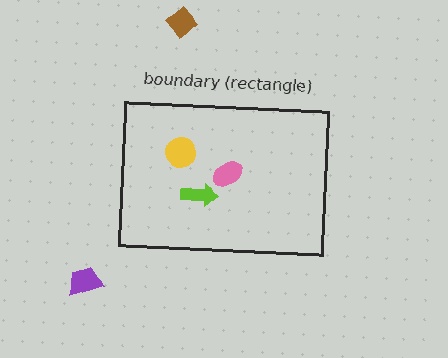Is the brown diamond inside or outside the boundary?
Outside.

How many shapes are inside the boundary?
3 inside, 2 outside.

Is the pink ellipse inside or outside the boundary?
Inside.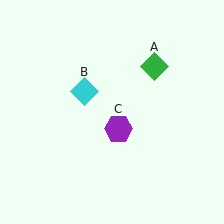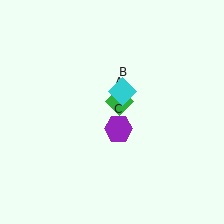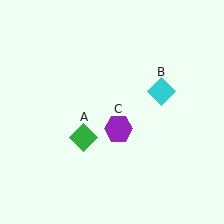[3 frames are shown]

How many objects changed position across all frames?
2 objects changed position: green diamond (object A), cyan diamond (object B).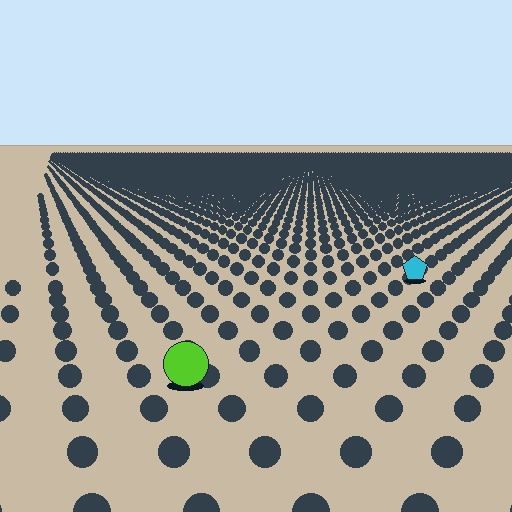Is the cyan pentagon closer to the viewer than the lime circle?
No. The lime circle is closer — you can tell from the texture gradient: the ground texture is coarser near it.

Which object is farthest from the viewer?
The cyan pentagon is farthest from the viewer. It appears smaller and the ground texture around it is denser.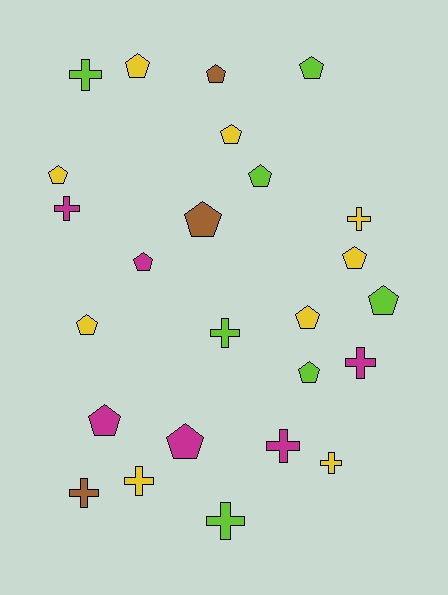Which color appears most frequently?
Yellow, with 9 objects.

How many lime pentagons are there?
There are 4 lime pentagons.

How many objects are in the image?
There are 25 objects.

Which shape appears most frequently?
Pentagon, with 15 objects.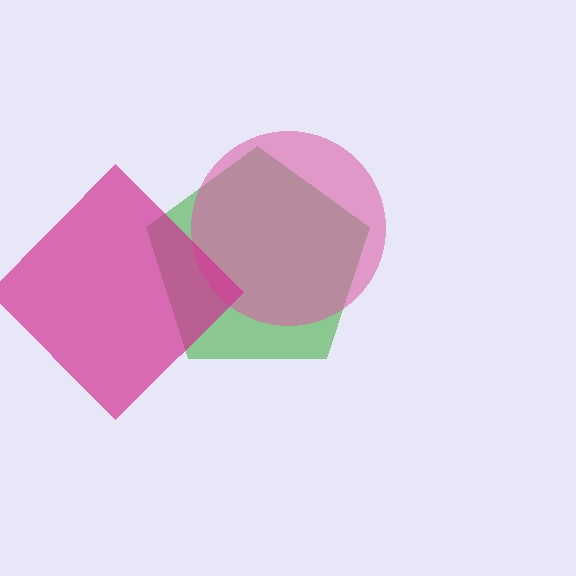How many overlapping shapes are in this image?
There are 3 overlapping shapes in the image.